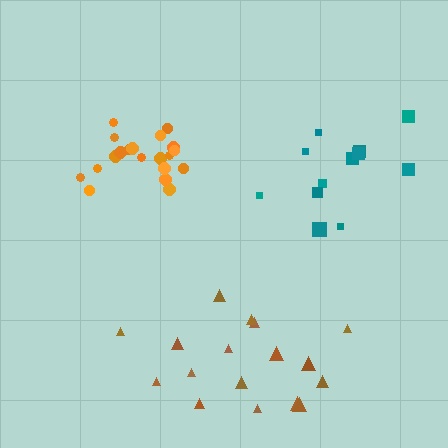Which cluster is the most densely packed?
Orange.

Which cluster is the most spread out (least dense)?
Teal.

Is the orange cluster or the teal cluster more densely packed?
Orange.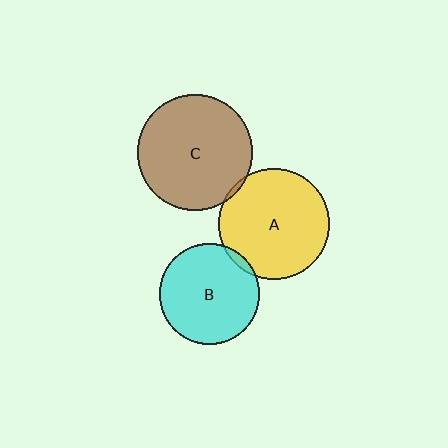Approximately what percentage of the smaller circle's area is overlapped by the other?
Approximately 5%.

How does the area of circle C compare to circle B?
Approximately 1.3 times.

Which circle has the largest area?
Circle C (brown).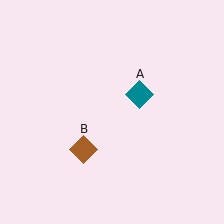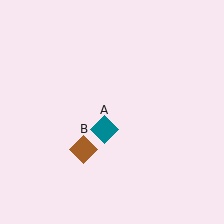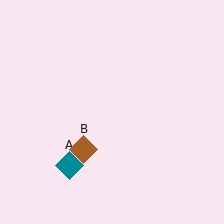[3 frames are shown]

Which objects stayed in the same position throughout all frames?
Brown diamond (object B) remained stationary.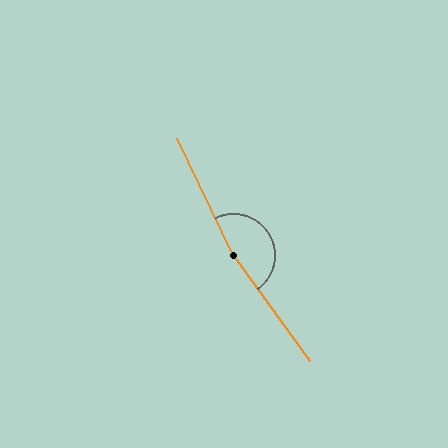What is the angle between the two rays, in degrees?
Approximately 170 degrees.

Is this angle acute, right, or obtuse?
It is obtuse.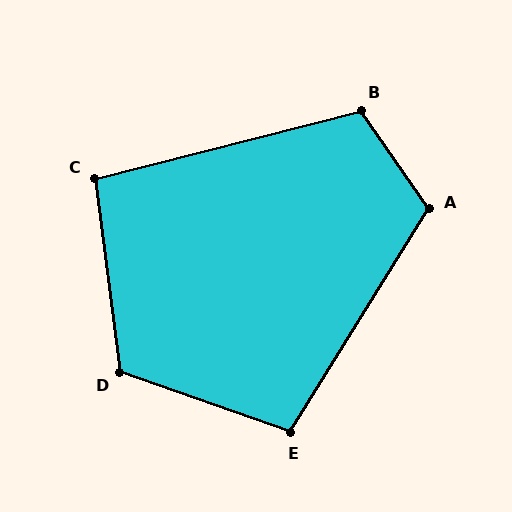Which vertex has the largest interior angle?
D, at approximately 117 degrees.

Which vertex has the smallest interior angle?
C, at approximately 97 degrees.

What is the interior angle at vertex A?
Approximately 113 degrees (obtuse).